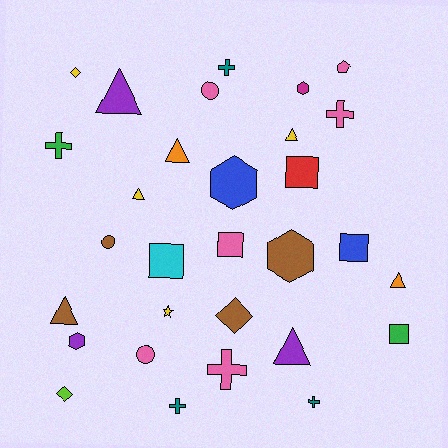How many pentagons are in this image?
There is 1 pentagon.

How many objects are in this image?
There are 30 objects.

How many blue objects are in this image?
There are 2 blue objects.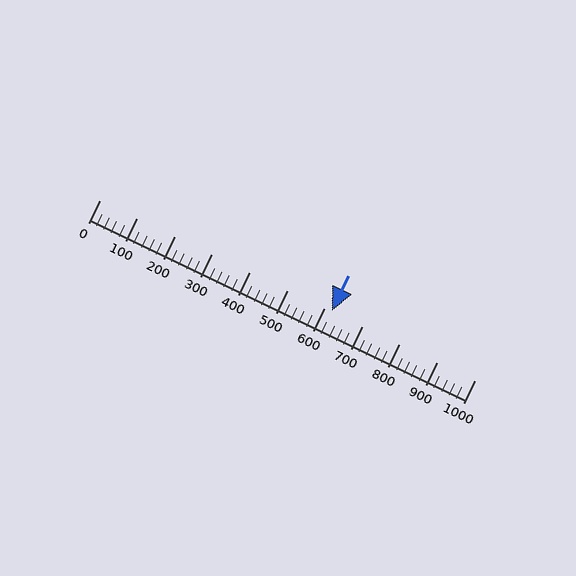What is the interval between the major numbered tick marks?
The major tick marks are spaced 100 units apart.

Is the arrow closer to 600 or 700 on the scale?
The arrow is closer to 600.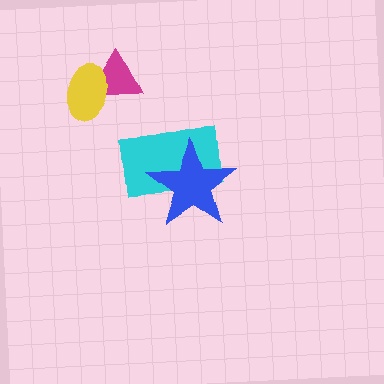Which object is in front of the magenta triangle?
The yellow ellipse is in front of the magenta triangle.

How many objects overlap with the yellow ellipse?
1 object overlaps with the yellow ellipse.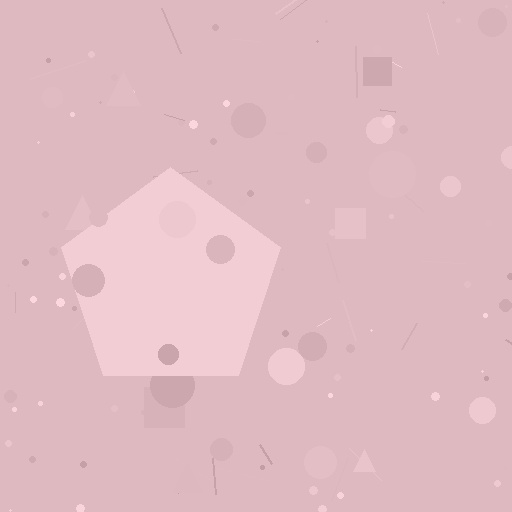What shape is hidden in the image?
A pentagon is hidden in the image.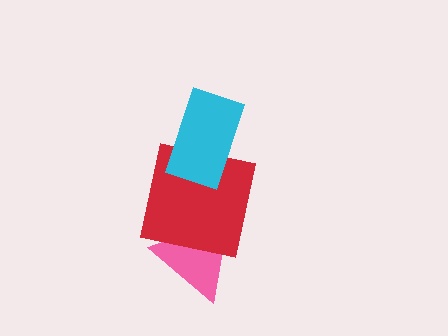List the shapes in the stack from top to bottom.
From top to bottom: the cyan rectangle, the red square, the pink triangle.